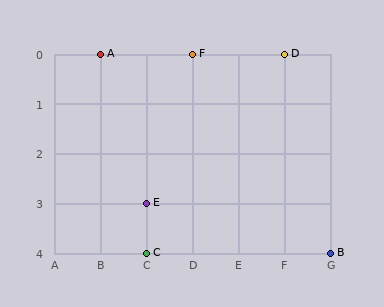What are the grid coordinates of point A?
Point A is at grid coordinates (B, 0).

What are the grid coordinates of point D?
Point D is at grid coordinates (F, 0).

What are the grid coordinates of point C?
Point C is at grid coordinates (C, 4).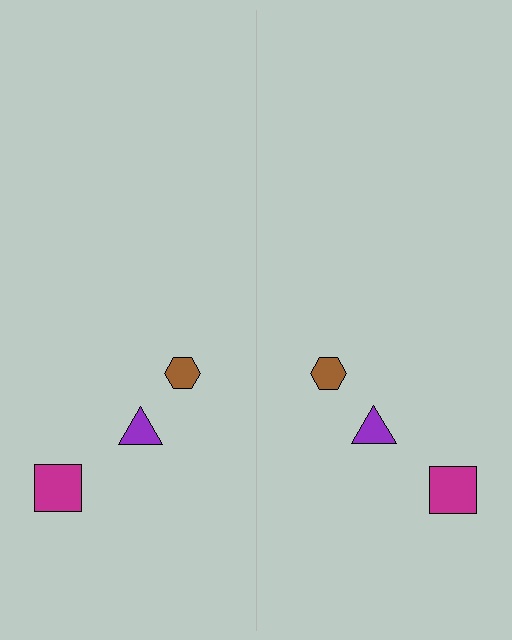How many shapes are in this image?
There are 6 shapes in this image.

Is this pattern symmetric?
Yes, this pattern has bilateral (reflection) symmetry.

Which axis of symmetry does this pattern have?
The pattern has a vertical axis of symmetry running through the center of the image.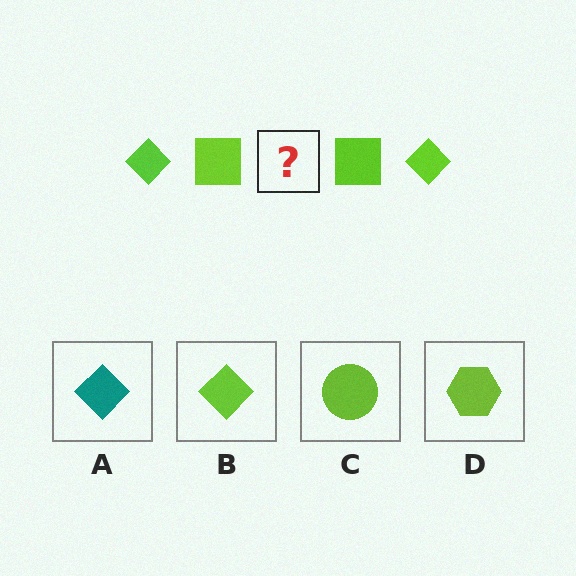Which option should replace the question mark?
Option B.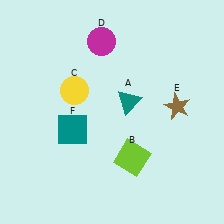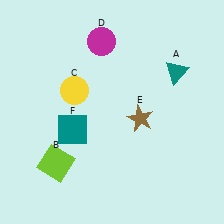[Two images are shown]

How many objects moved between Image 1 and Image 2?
3 objects moved between the two images.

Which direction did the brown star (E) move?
The brown star (E) moved left.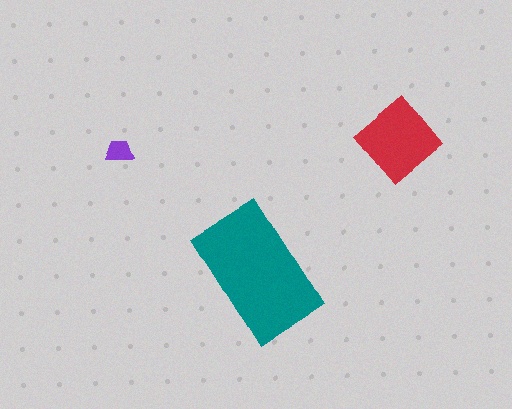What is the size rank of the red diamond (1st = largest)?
2nd.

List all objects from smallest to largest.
The purple trapezoid, the red diamond, the teal rectangle.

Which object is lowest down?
The teal rectangle is bottommost.